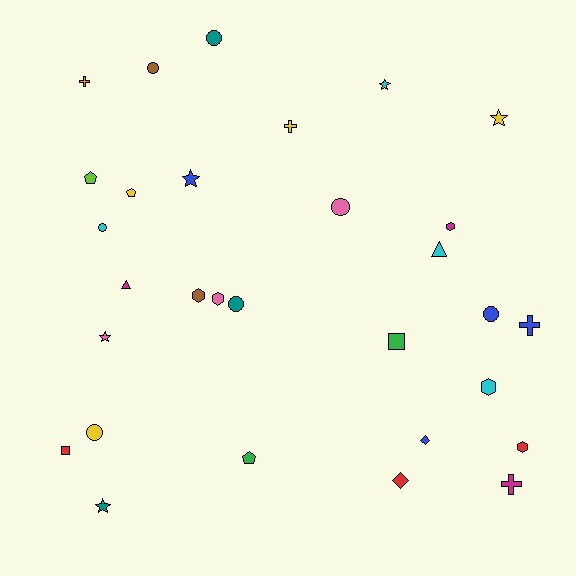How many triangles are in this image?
There are 2 triangles.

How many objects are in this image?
There are 30 objects.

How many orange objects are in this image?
There is 1 orange object.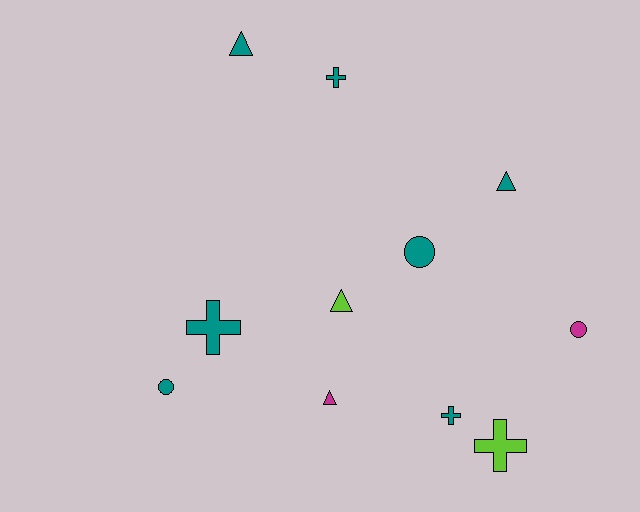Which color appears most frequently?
Teal, with 7 objects.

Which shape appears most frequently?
Cross, with 4 objects.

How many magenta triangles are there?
There is 1 magenta triangle.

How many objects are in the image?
There are 11 objects.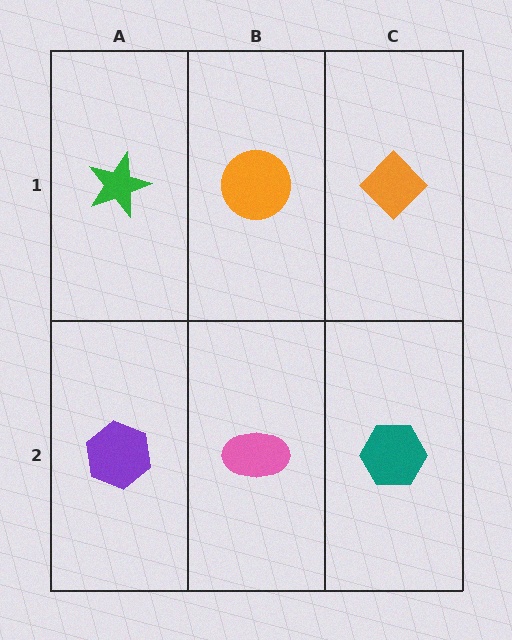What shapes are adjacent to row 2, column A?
A green star (row 1, column A), a pink ellipse (row 2, column B).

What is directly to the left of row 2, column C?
A pink ellipse.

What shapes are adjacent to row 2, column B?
An orange circle (row 1, column B), a purple hexagon (row 2, column A), a teal hexagon (row 2, column C).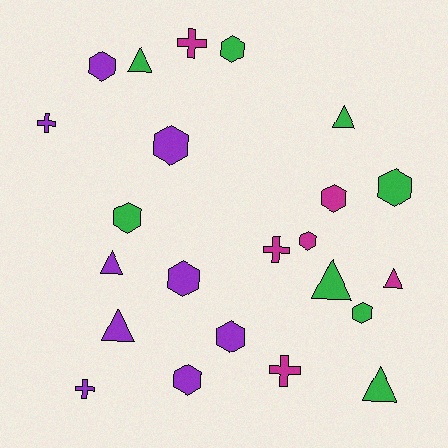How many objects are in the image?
There are 23 objects.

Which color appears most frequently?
Purple, with 9 objects.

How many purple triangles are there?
There are 2 purple triangles.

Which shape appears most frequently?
Hexagon, with 11 objects.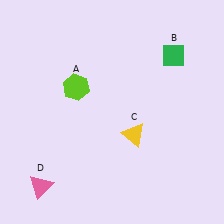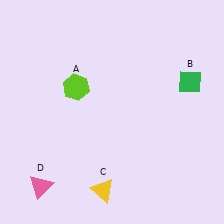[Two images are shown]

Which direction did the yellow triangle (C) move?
The yellow triangle (C) moved down.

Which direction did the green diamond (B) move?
The green diamond (B) moved down.